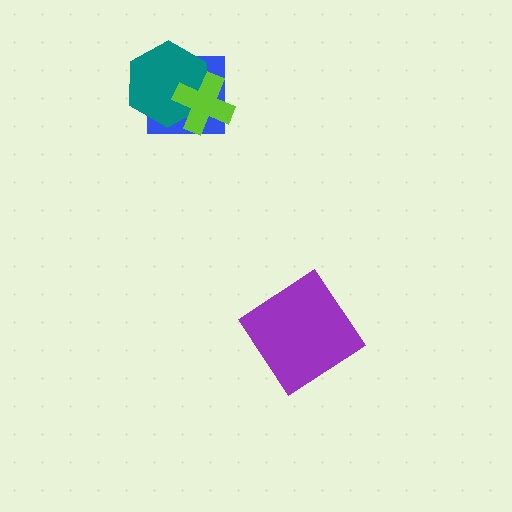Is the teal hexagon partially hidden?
Yes, it is partially covered by another shape.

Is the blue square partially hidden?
Yes, it is partially covered by another shape.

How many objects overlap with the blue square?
2 objects overlap with the blue square.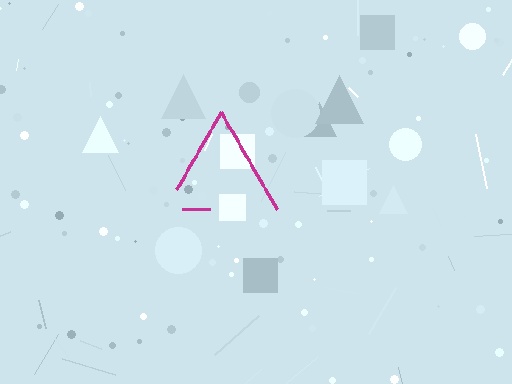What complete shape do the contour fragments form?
The contour fragments form a triangle.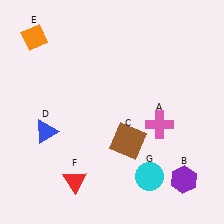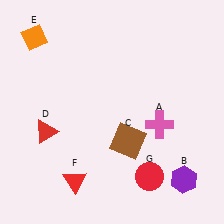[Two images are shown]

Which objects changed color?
D changed from blue to red. G changed from cyan to red.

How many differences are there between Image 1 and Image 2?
There are 2 differences between the two images.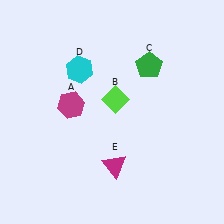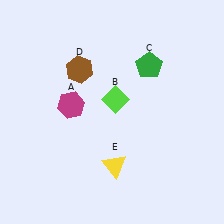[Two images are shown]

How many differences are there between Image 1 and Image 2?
There are 2 differences between the two images.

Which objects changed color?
D changed from cyan to brown. E changed from magenta to yellow.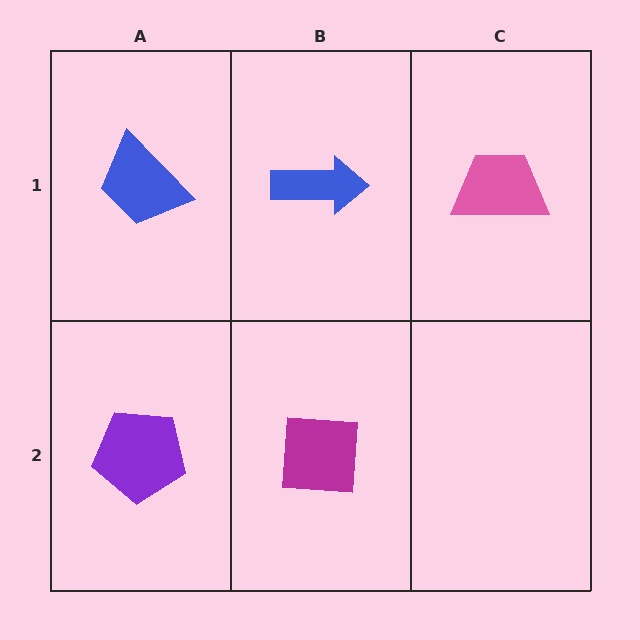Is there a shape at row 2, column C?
No, that cell is empty.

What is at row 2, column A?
A purple pentagon.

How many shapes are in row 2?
2 shapes.